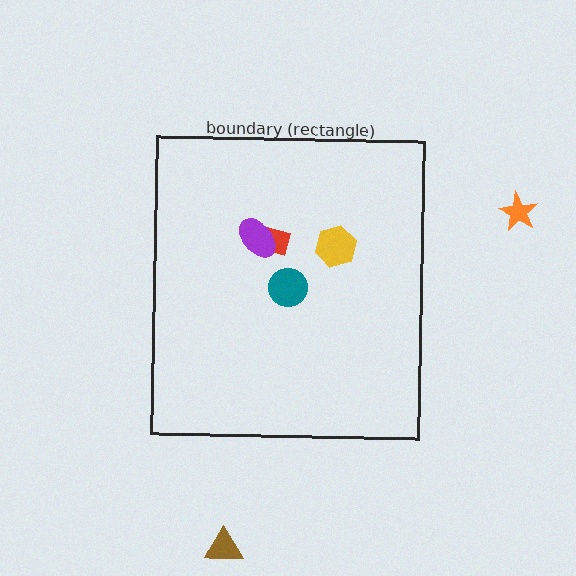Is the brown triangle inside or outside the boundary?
Outside.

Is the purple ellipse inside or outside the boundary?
Inside.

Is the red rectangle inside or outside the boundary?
Inside.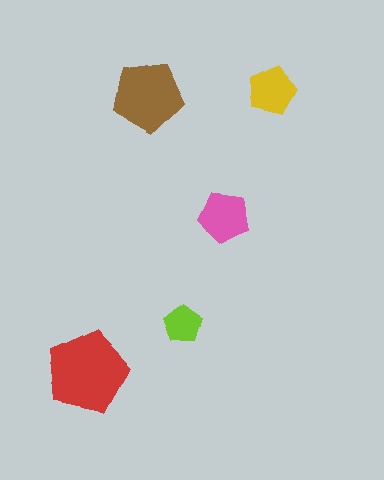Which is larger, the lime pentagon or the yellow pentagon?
The yellow one.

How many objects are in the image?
There are 5 objects in the image.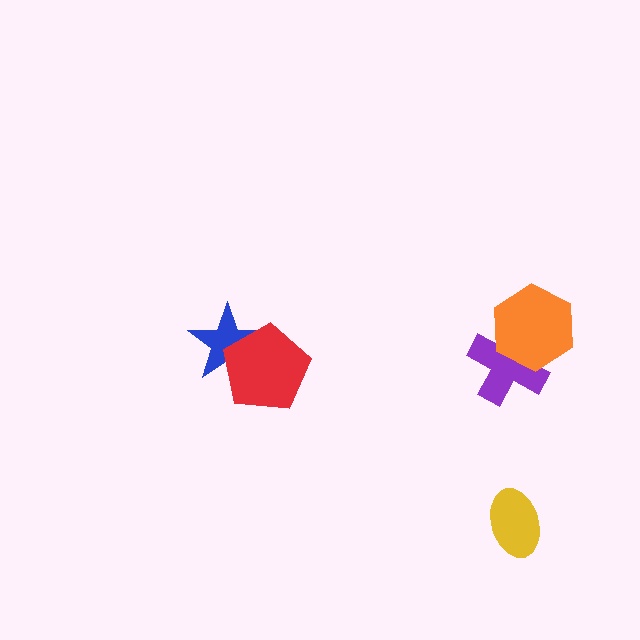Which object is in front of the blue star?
The red pentagon is in front of the blue star.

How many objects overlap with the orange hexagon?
1 object overlaps with the orange hexagon.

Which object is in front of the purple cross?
The orange hexagon is in front of the purple cross.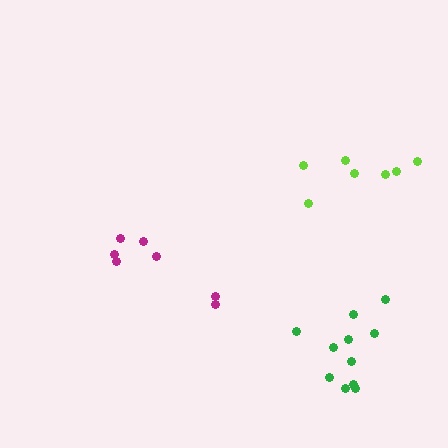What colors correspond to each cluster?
The clusters are colored: lime, magenta, green.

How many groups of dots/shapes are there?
There are 3 groups.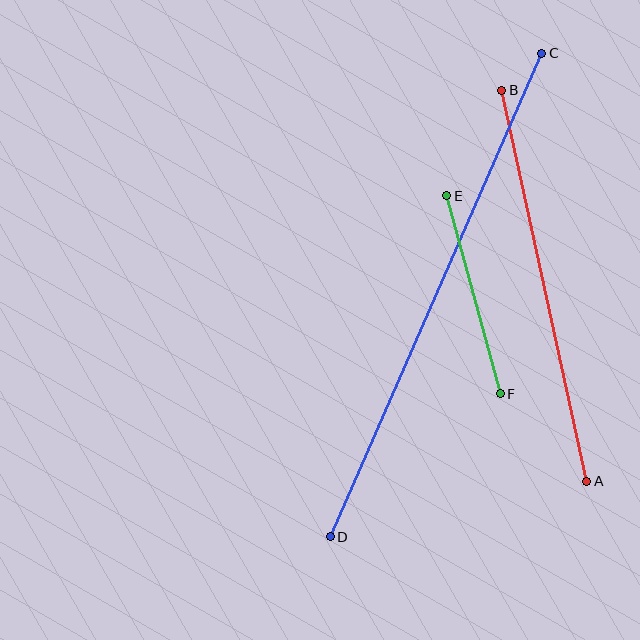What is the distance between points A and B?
The distance is approximately 400 pixels.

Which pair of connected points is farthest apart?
Points C and D are farthest apart.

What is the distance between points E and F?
The distance is approximately 205 pixels.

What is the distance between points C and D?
The distance is approximately 528 pixels.